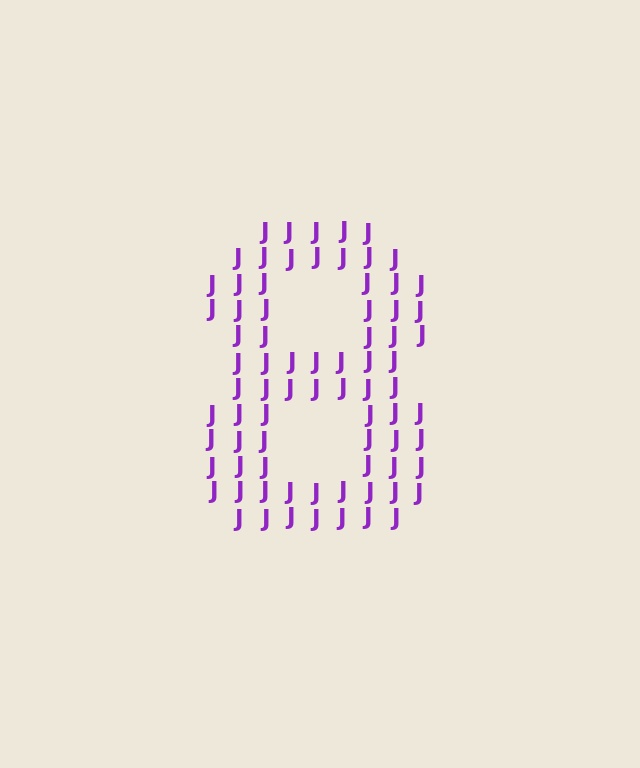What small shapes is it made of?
It is made of small letter J's.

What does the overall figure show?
The overall figure shows the digit 8.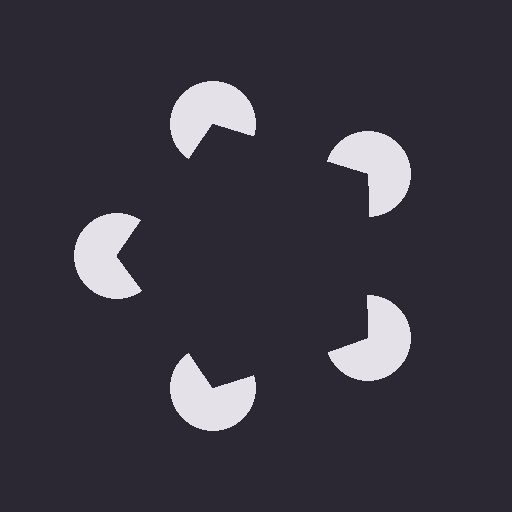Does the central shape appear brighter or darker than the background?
It typically appears slightly darker than the background, even though no actual brightness change is drawn.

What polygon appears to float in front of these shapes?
An illusory pentagon — its edges are inferred from the aligned wedge cuts in the pac-man discs, not physically drawn.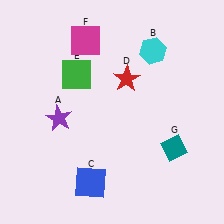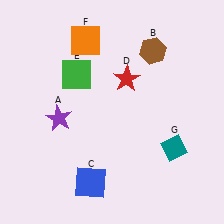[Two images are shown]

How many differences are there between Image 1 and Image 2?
There are 2 differences between the two images.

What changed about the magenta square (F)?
In Image 1, F is magenta. In Image 2, it changed to orange.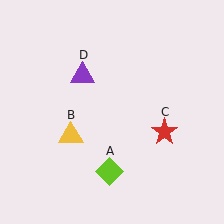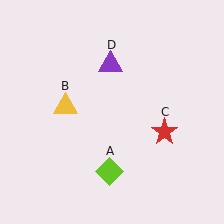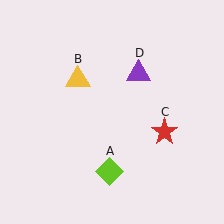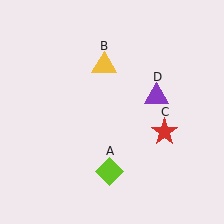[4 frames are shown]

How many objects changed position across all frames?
2 objects changed position: yellow triangle (object B), purple triangle (object D).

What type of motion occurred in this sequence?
The yellow triangle (object B), purple triangle (object D) rotated clockwise around the center of the scene.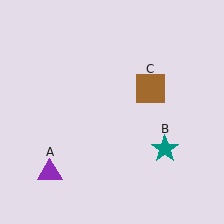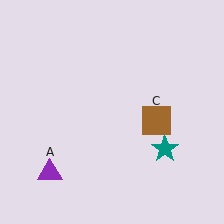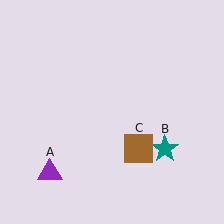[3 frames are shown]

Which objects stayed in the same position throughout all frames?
Purple triangle (object A) and teal star (object B) remained stationary.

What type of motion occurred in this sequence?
The brown square (object C) rotated clockwise around the center of the scene.